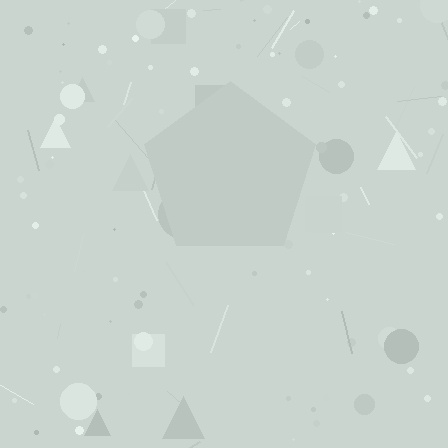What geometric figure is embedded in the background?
A pentagon is embedded in the background.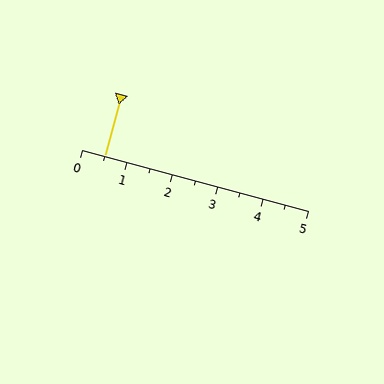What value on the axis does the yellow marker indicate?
The marker indicates approximately 0.5.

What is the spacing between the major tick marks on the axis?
The major ticks are spaced 1 apart.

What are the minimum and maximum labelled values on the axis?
The axis runs from 0 to 5.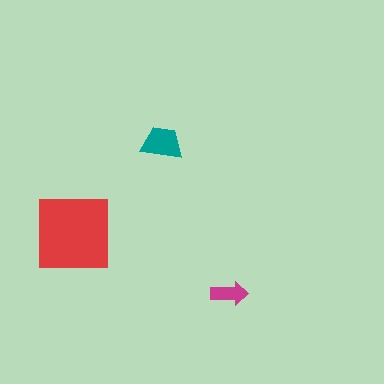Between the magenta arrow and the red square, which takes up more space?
The red square.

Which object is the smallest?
The magenta arrow.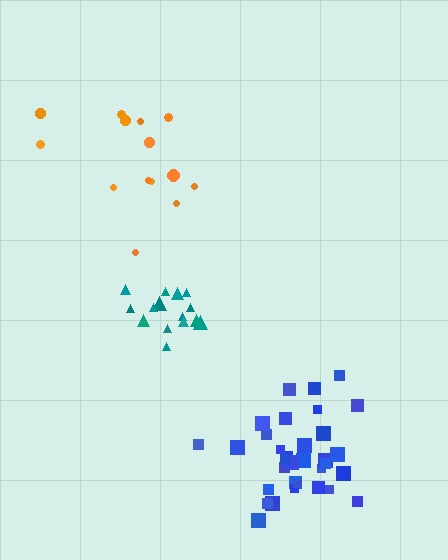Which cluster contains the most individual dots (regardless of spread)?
Blue (33).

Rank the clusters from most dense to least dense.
teal, blue, orange.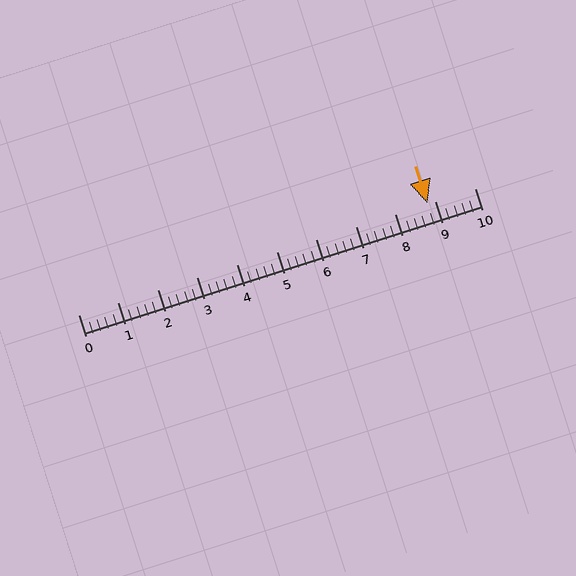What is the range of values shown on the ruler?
The ruler shows values from 0 to 10.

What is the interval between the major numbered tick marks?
The major tick marks are spaced 1 units apart.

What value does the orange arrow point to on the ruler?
The orange arrow points to approximately 8.8.